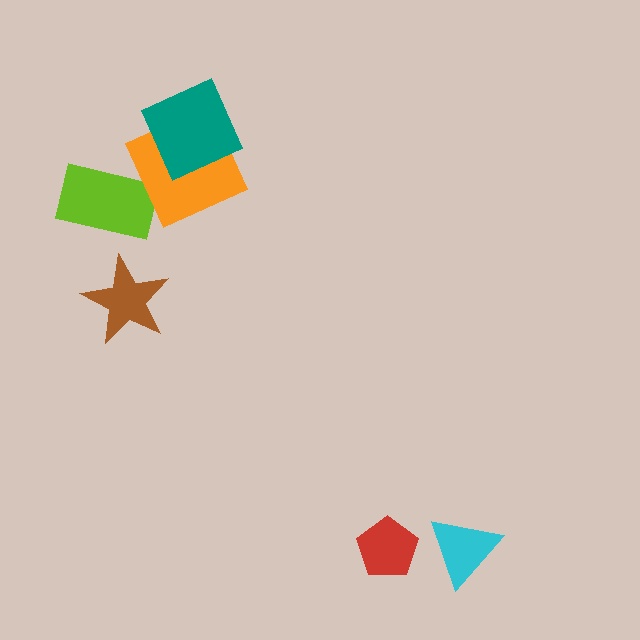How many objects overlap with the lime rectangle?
0 objects overlap with the lime rectangle.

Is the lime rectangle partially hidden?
No, no other shape covers it.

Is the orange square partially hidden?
Yes, it is partially covered by another shape.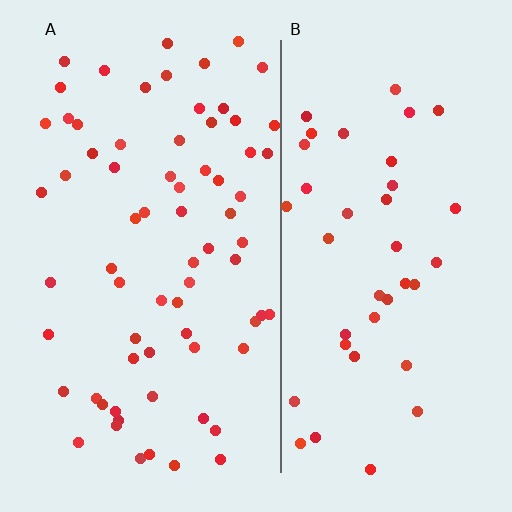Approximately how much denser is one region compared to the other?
Approximately 1.7× — region A over region B.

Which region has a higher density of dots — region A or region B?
A (the left).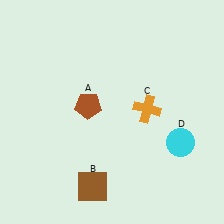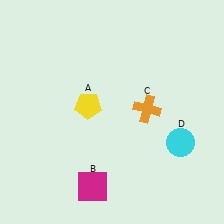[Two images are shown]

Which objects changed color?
A changed from brown to yellow. B changed from brown to magenta.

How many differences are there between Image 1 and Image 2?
There are 2 differences between the two images.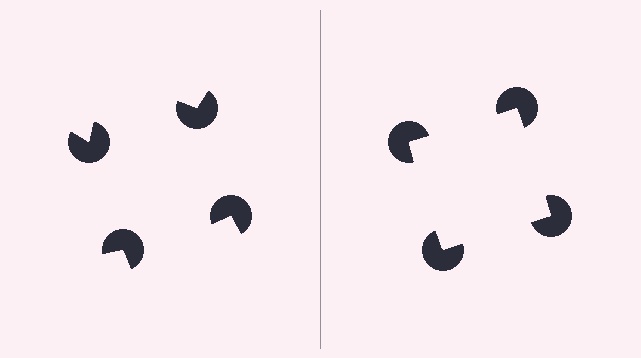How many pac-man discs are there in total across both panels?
8 — 4 on each side.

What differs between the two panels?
The pac-man discs are positioned identically on both sides; only the wedge orientations differ. On the right they align to a square; on the left they are misaligned.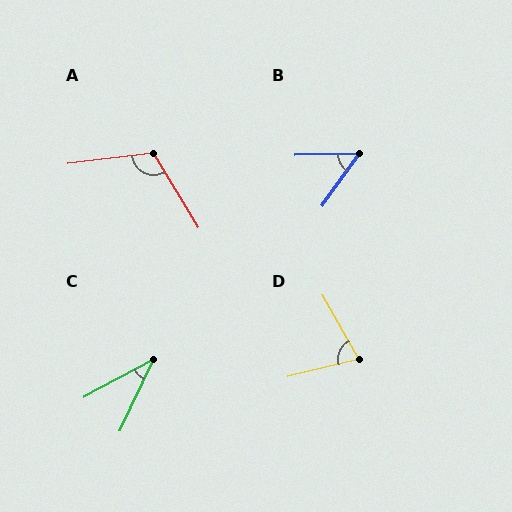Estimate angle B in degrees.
Approximately 54 degrees.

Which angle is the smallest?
C, at approximately 36 degrees.